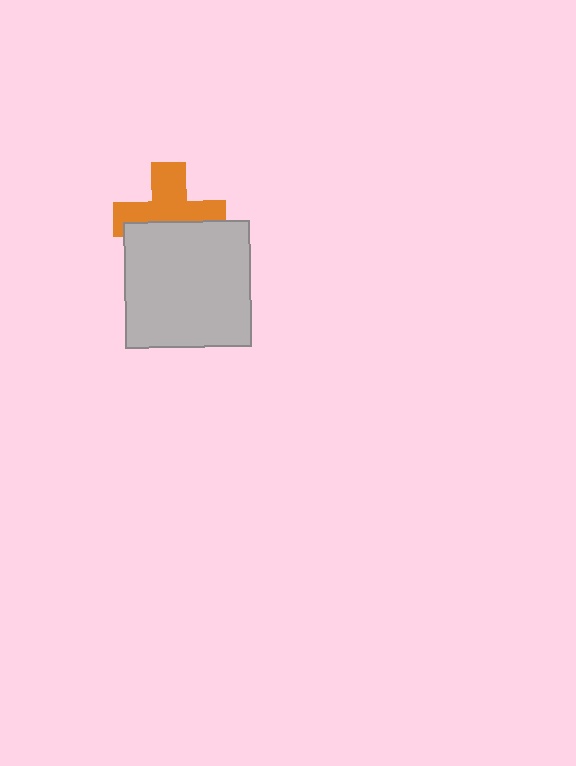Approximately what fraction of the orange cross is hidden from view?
Roughly 43% of the orange cross is hidden behind the light gray square.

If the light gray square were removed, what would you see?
You would see the complete orange cross.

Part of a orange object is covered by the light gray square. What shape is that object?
It is a cross.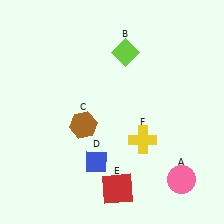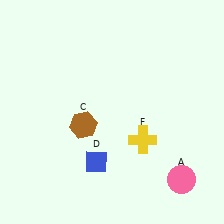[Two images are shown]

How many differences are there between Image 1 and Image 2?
There are 2 differences between the two images.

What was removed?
The lime diamond (B), the red square (E) were removed in Image 2.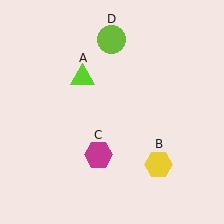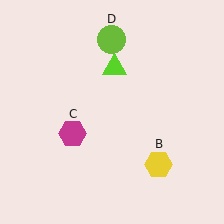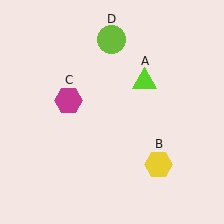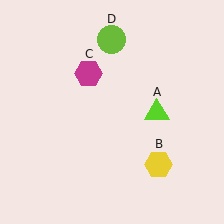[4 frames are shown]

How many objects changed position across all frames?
2 objects changed position: lime triangle (object A), magenta hexagon (object C).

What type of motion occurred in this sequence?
The lime triangle (object A), magenta hexagon (object C) rotated clockwise around the center of the scene.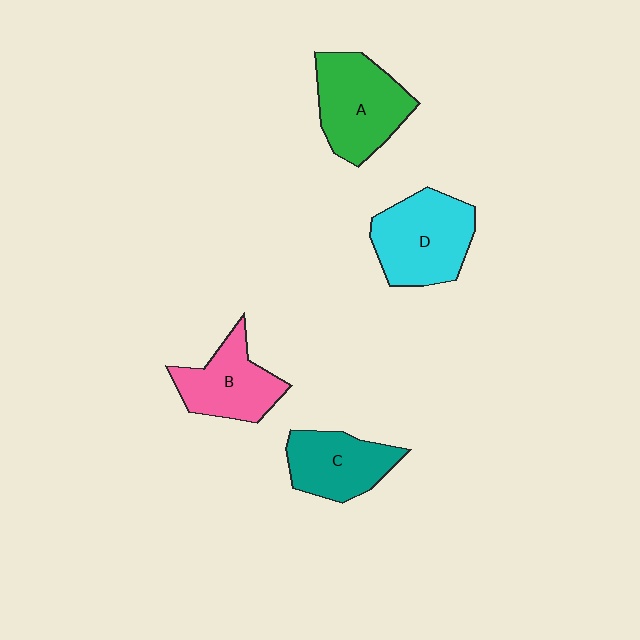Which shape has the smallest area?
Shape C (teal).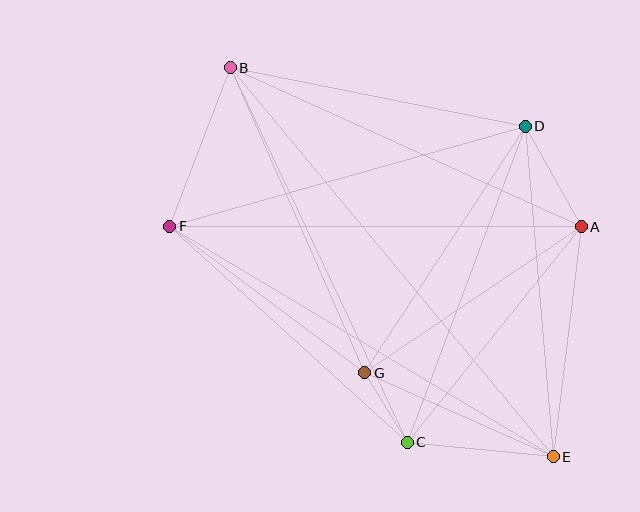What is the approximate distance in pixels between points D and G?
The distance between D and G is approximately 294 pixels.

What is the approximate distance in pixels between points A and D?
The distance between A and D is approximately 115 pixels.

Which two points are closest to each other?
Points C and G are closest to each other.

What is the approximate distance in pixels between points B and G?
The distance between B and G is approximately 333 pixels.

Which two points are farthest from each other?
Points B and E are farthest from each other.